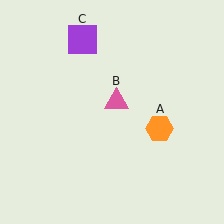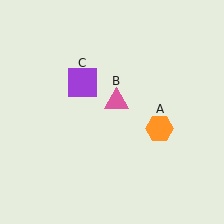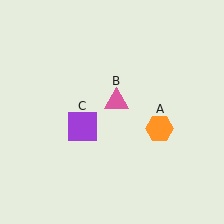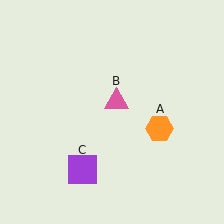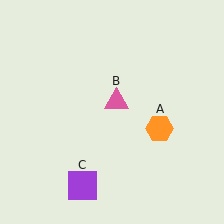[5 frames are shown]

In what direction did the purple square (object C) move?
The purple square (object C) moved down.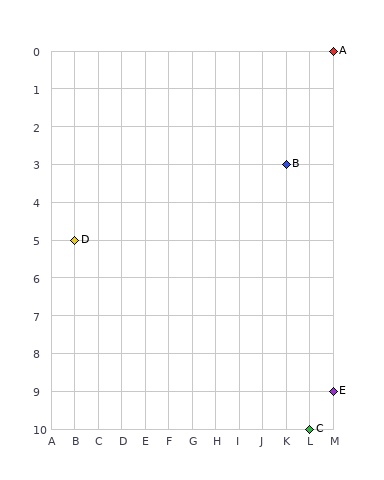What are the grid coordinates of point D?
Point D is at grid coordinates (B, 5).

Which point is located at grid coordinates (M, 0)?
Point A is at (M, 0).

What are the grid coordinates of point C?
Point C is at grid coordinates (L, 10).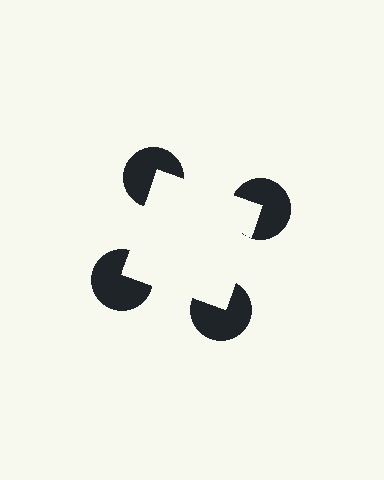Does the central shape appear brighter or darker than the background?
It typically appears slightly brighter than the background, even though no actual brightness change is drawn.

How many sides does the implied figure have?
4 sides.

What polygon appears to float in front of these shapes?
An illusory square — its edges are inferred from the aligned wedge cuts in the pac-man discs, not physically drawn.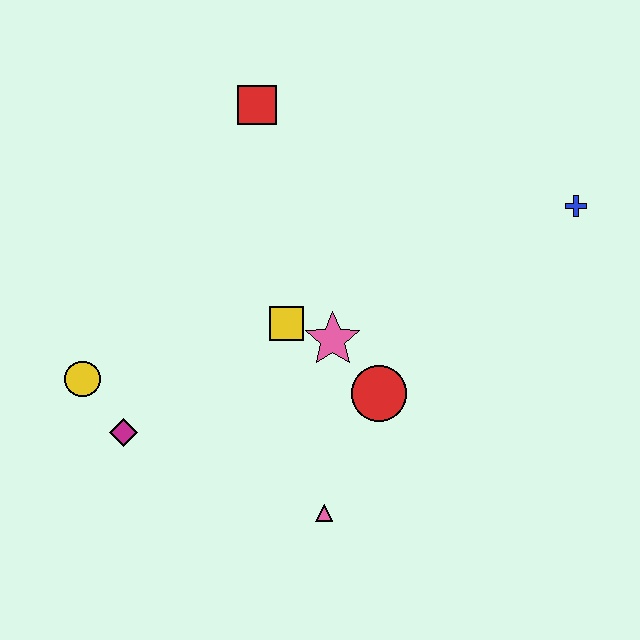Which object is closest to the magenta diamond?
The yellow circle is closest to the magenta diamond.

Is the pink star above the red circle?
Yes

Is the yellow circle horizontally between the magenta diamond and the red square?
No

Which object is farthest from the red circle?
The red square is farthest from the red circle.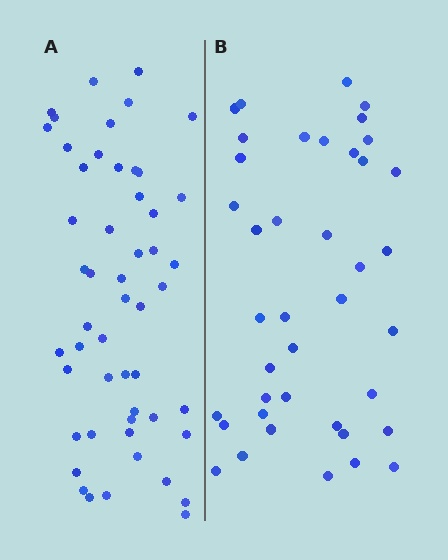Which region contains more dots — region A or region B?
Region A (the left region) has more dots.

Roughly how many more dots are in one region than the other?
Region A has roughly 12 or so more dots than region B.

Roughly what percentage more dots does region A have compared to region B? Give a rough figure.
About 30% more.